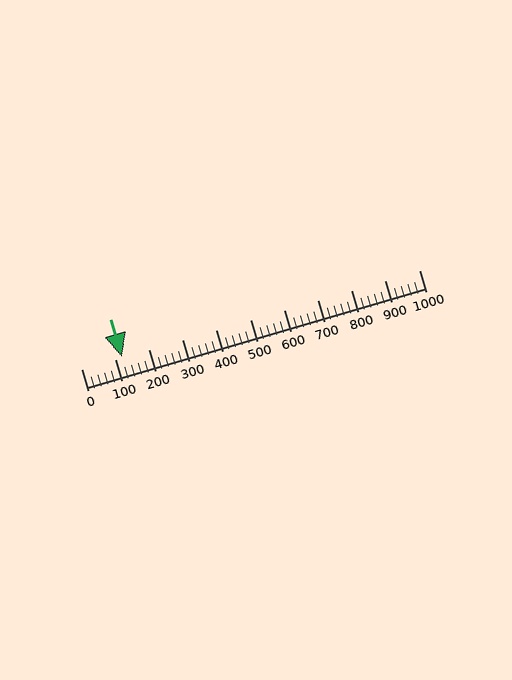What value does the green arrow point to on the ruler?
The green arrow points to approximately 120.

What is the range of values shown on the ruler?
The ruler shows values from 0 to 1000.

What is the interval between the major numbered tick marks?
The major tick marks are spaced 100 units apart.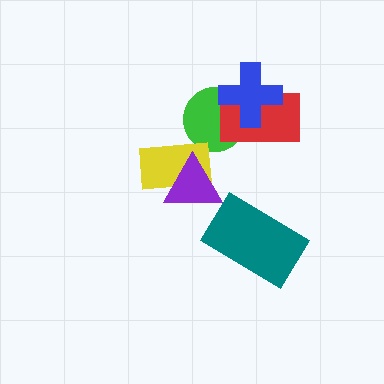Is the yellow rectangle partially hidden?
Yes, it is partially covered by another shape.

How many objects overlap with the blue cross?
2 objects overlap with the blue cross.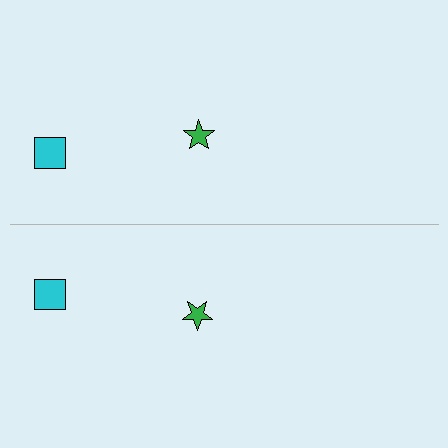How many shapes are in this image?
There are 4 shapes in this image.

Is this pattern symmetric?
Yes, this pattern has bilateral (reflection) symmetry.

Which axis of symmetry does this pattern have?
The pattern has a horizontal axis of symmetry running through the center of the image.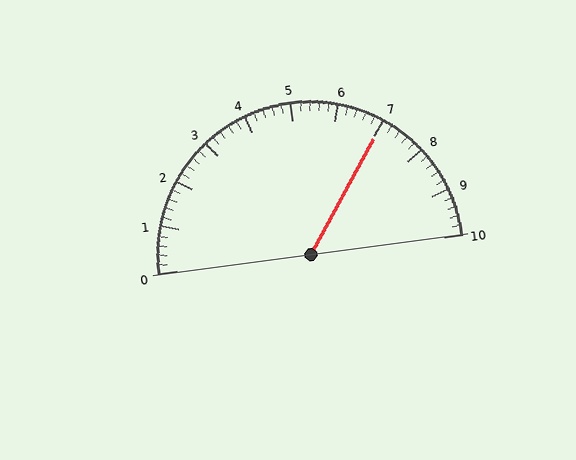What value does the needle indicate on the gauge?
The needle indicates approximately 7.0.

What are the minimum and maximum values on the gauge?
The gauge ranges from 0 to 10.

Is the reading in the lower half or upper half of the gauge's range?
The reading is in the upper half of the range (0 to 10).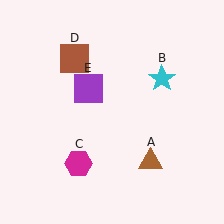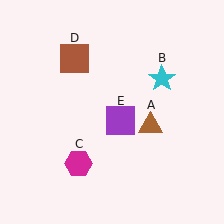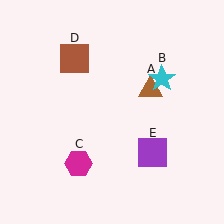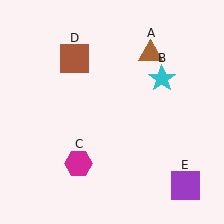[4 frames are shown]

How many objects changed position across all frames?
2 objects changed position: brown triangle (object A), purple square (object E).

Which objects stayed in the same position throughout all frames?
Cyan star (object B) and magenta hexagon (object C) and brown square (object D) remained stationary.